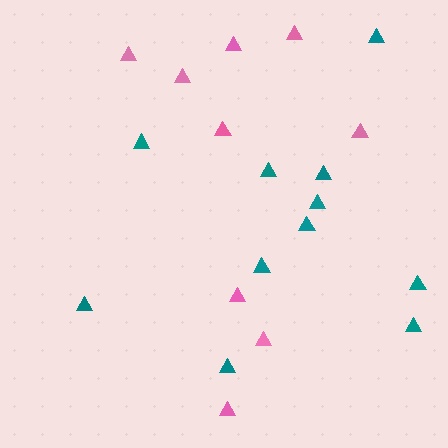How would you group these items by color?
There are 2 groups: one group of teal triangles (11) and one group of pink triangles (9).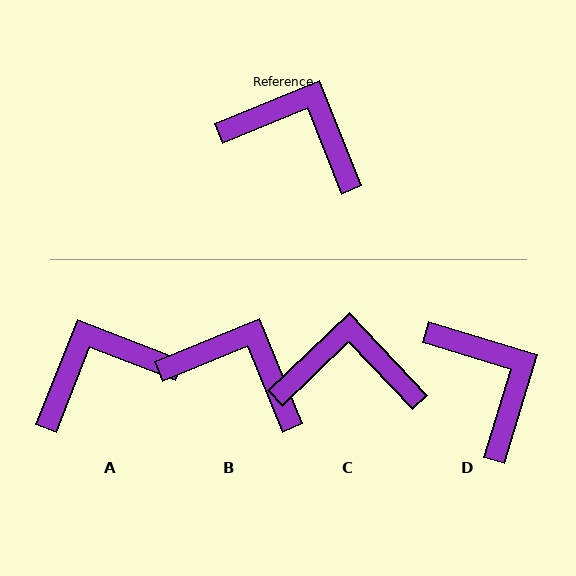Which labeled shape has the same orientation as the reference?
B.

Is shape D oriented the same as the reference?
No, it is off by about 39 degrees.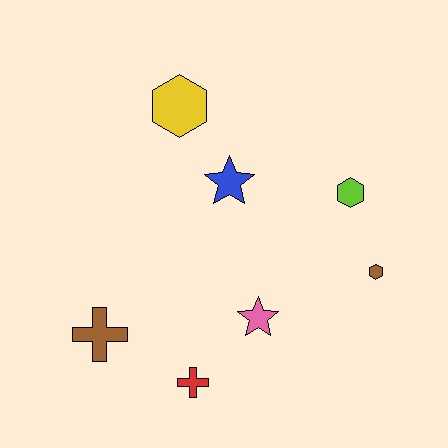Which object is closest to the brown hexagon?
The lime hexagon is closest to the brown hexagon.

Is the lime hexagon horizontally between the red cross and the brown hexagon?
Yes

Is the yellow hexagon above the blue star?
Yes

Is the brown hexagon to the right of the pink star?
Yes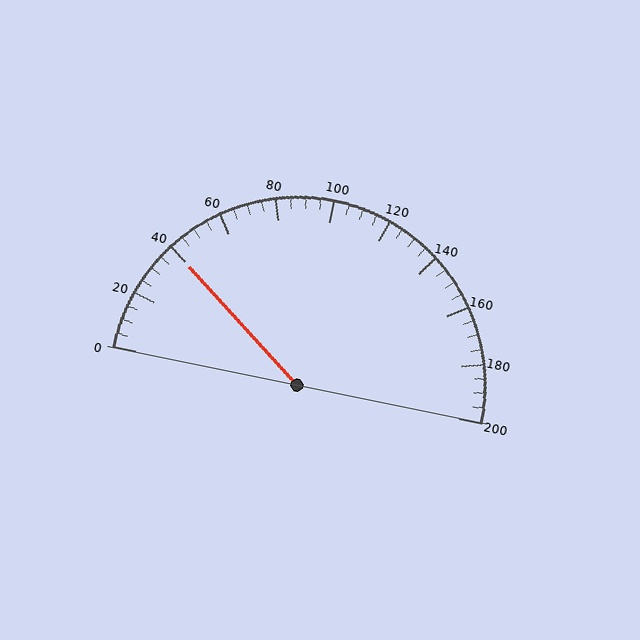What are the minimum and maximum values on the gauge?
The gauge ranges from 0 to 200.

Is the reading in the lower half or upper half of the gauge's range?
The reading is in the lower half of the range (0 to 200).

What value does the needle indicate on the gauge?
The needle indicates approximately 40.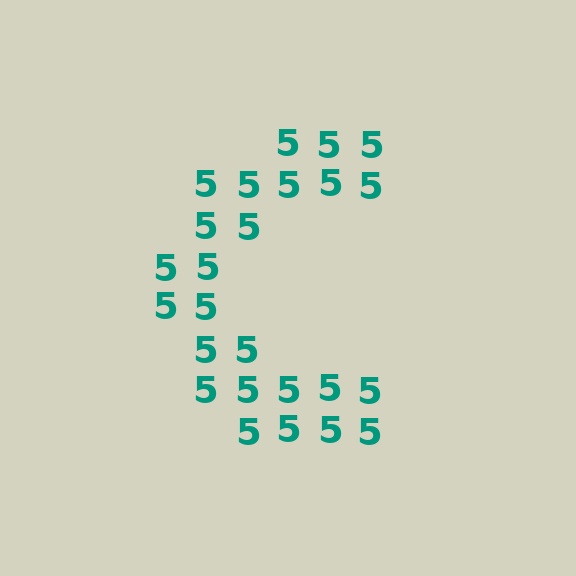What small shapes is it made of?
It is made of small digit 5's.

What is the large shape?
The large shape is the letter C.